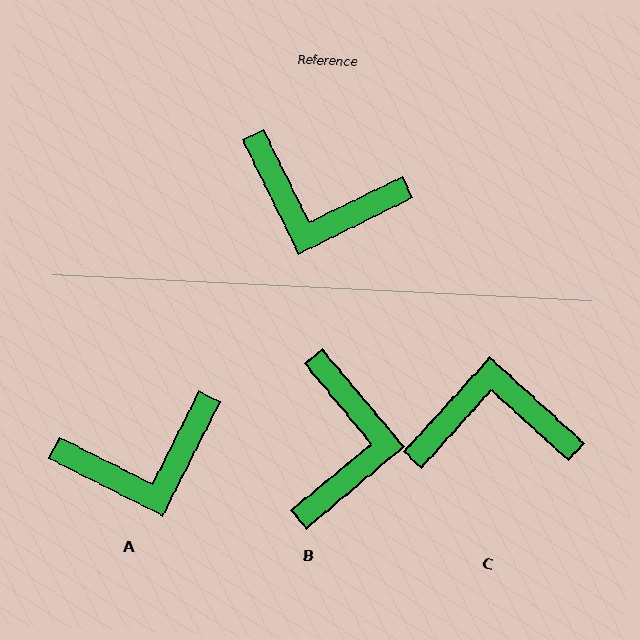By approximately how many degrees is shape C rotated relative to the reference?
Approximately 158 degrees clockwise.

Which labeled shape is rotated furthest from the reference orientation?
C, about 158 degrees away.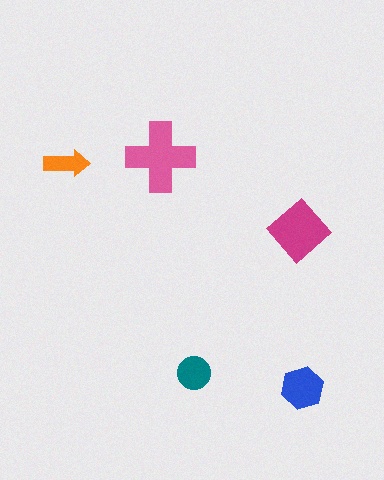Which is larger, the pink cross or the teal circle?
The pink cross.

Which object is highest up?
The pink cross is topmost.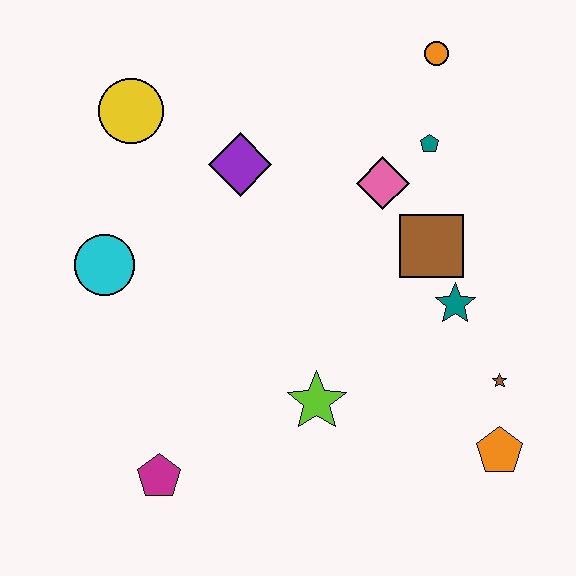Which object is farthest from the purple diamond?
The orange pentagon is farthest from the purple diamond.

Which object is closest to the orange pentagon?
The brown star is closest to the orange pentagon.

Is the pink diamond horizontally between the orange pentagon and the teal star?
No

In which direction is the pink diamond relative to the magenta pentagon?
The pink diamond is above the magenta pentagon.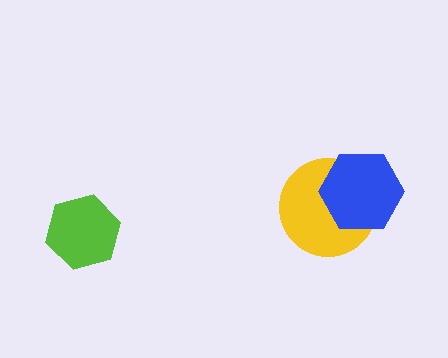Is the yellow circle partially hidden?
Yes, it is partially covered by another shape.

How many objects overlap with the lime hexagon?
0 objects overlap with the lime hexagon.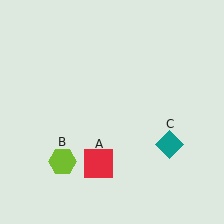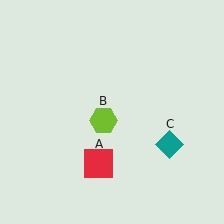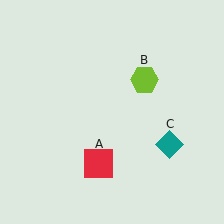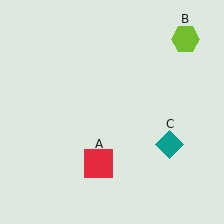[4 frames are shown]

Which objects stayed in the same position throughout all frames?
Red square (object A) and teal diamond (object C) remained stationary.